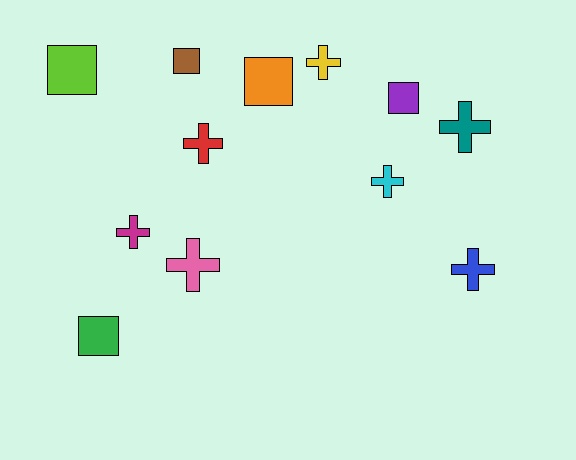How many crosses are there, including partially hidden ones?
There are 7 crosses.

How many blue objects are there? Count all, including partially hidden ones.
There is 1 blue object.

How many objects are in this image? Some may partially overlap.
There are 12 objects.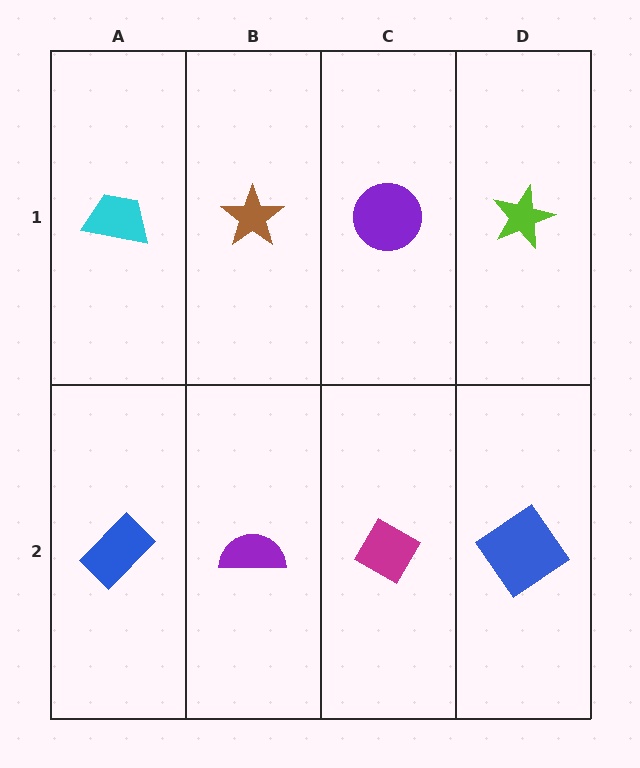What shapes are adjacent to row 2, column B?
A brown star (row 1, column B), a blue rectangle (row 2, column A), a magenta diamond (row 2, column C).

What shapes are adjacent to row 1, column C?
A magenta diamond (row 2, column C), a brown star (row 1, column B), a lime star (row 1, column D).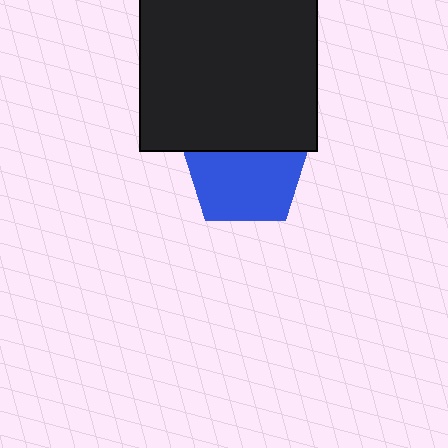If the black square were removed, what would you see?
You would see the complete blue pentagon.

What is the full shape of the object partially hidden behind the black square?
The partially hidden object is a blue pentagon.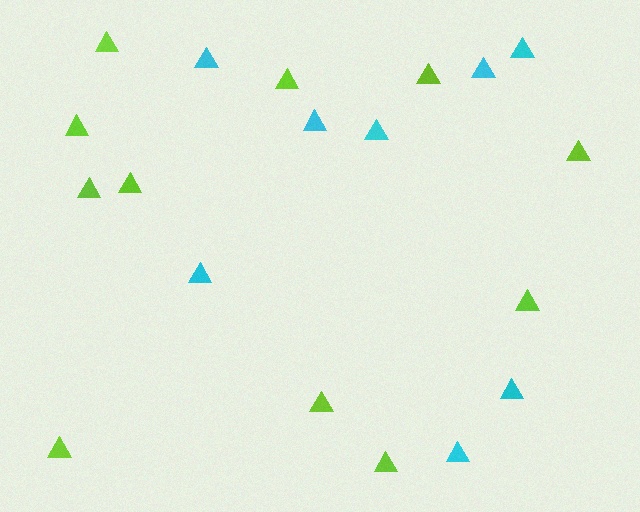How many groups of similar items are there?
There are 2 groups: one group of cyan triangles (8) and one group of lime triangles (11).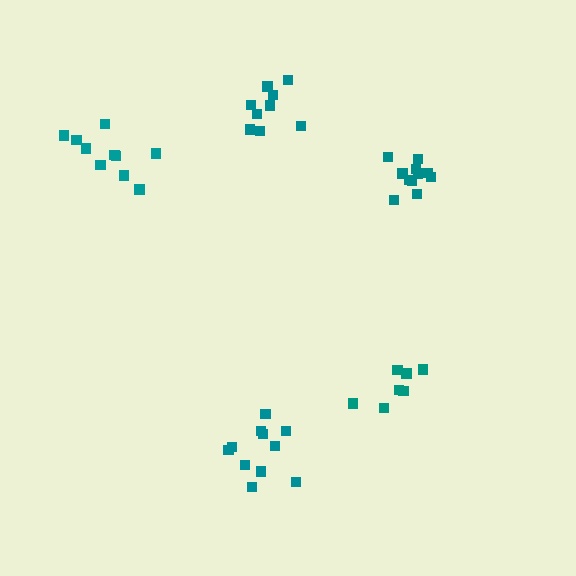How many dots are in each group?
Group 1: 11 dots, Group 2: 7 dots, Group 3: 11 dots, Group 4: 9 dots, Group 5: 10 dots (48 total).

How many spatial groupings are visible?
There are 5 spatial groupings.